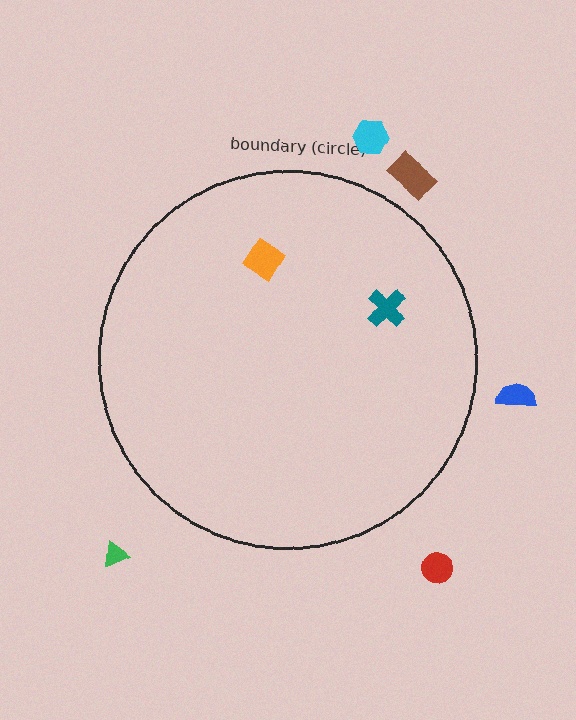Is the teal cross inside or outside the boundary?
Inside.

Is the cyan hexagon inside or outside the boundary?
Outside.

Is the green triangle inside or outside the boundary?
Outside.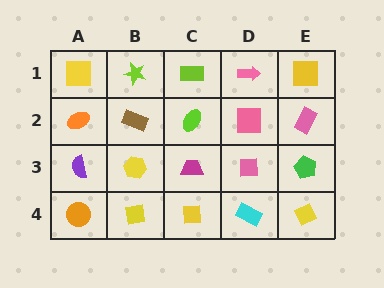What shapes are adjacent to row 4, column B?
A yellow hexagon (row 3, column B), an orange circle (row 4, column A), a yellow square (row 4, column C).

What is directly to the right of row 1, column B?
A lime rectangle.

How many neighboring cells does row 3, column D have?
4.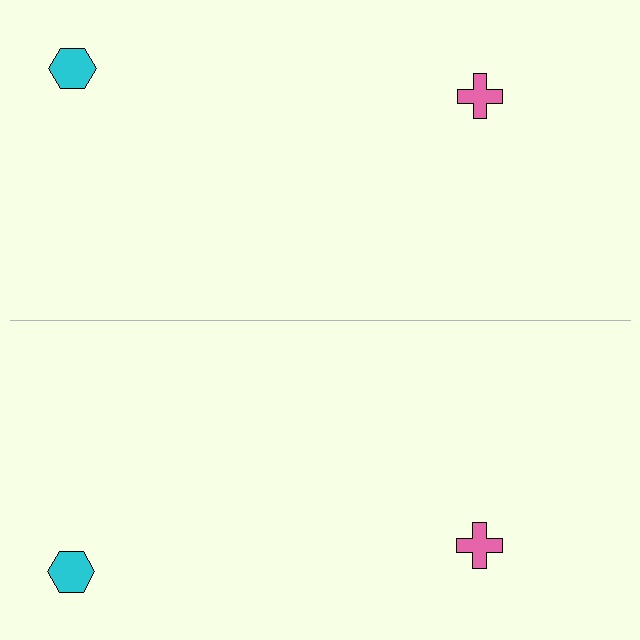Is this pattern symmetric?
Yes, this pattern has bilateral (reflection) symmetry.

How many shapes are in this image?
There are 4 shapes in this image.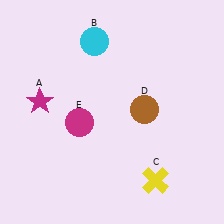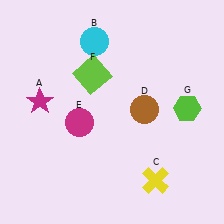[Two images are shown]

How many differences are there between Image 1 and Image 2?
There are 2 differences between the two images.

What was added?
A lime square (F), a lime hexagon (G) were added in Image 2.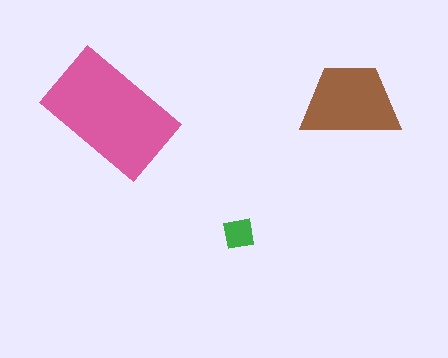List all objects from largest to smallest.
The pink rectangle, the brown trapezoid, the green square.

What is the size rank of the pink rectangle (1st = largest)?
1st.